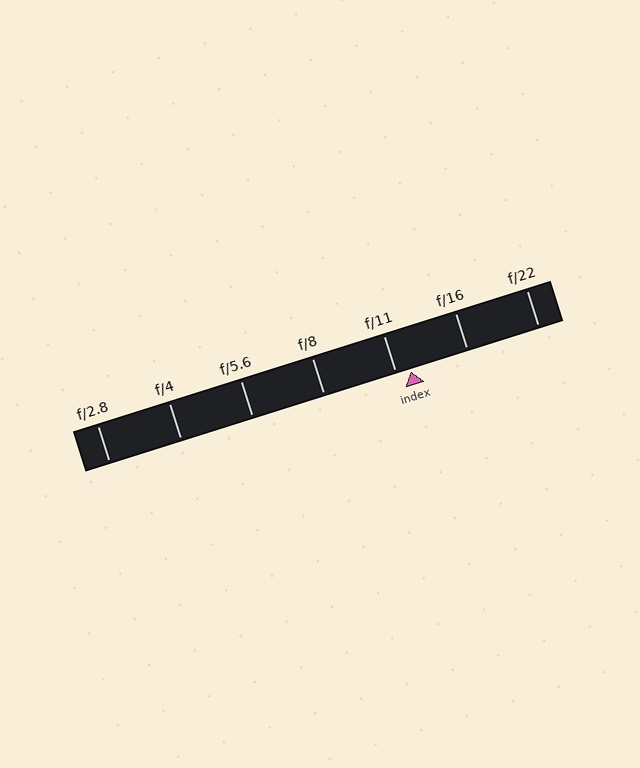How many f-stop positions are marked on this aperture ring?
There are 7 f-stop positions marked.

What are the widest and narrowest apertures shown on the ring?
The widest aperture shown is f/2.8 and the narrowest is f/22.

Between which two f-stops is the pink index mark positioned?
The index mark is between f/11 and f/16.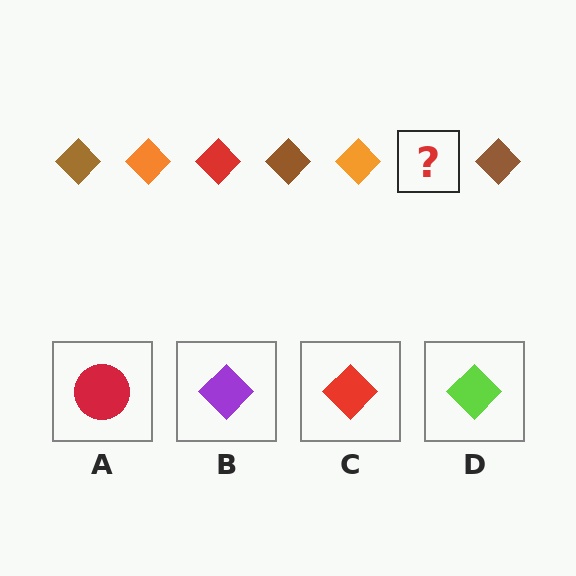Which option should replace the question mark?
Option C.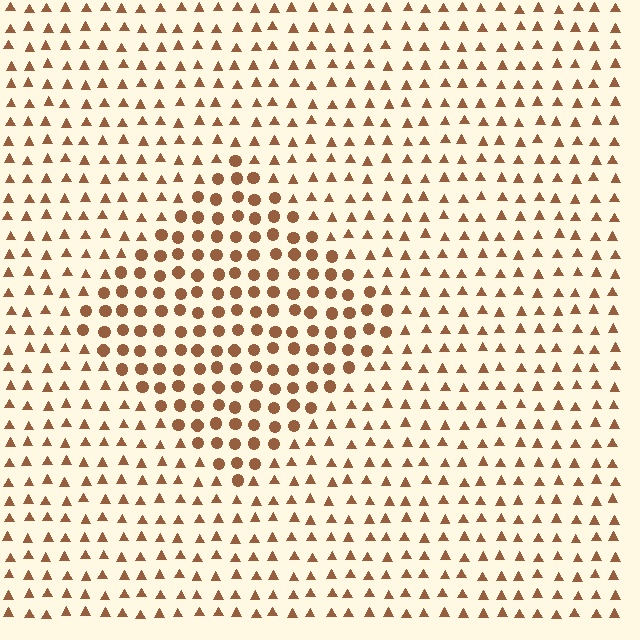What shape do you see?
I see a diamond.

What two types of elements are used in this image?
The image uses circles inside the diamond region and triangles outside it.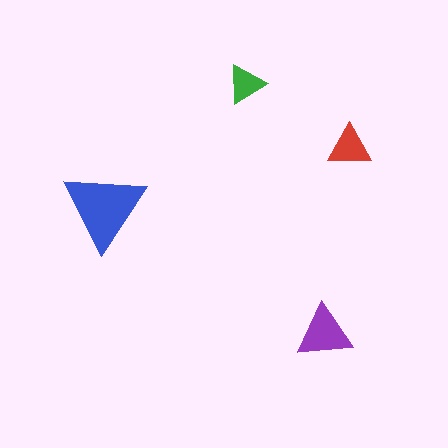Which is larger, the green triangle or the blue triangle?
The blue one.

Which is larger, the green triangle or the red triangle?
The red one.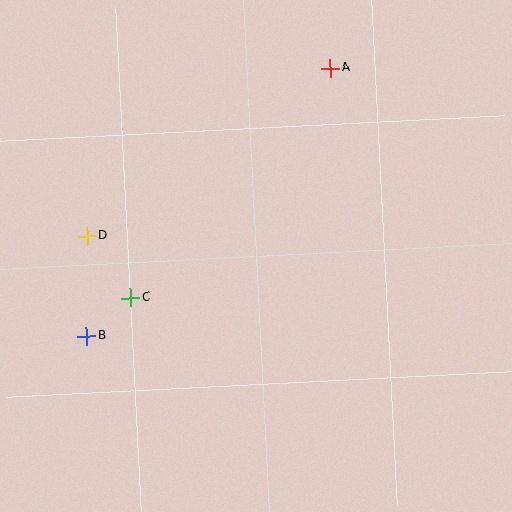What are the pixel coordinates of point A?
Point A is at (330, 68).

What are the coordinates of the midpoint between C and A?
The midpoint between C and A is at (230, 183).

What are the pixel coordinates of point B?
Point B is at (87, 336).